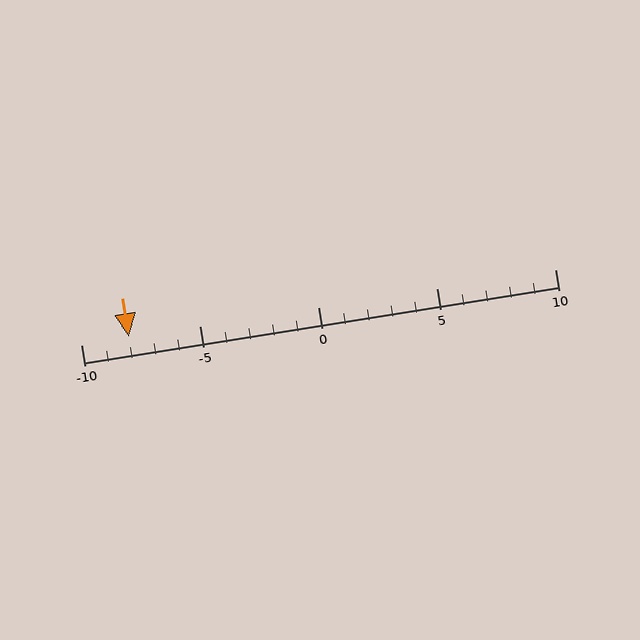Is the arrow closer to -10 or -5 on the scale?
The arrow is closer to -10.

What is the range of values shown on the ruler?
The ruler shows values from -10 to 10.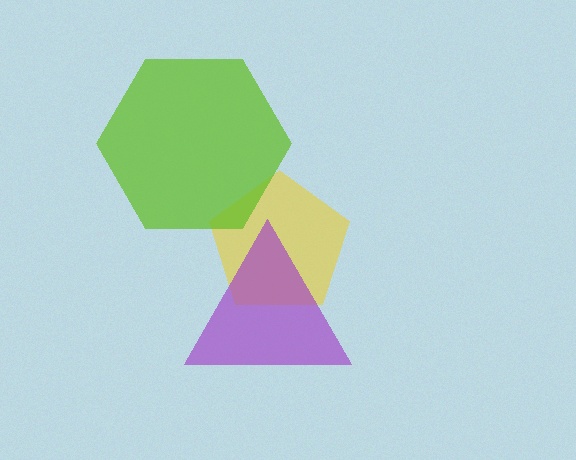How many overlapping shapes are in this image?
There are 3 overlapping shapes in the image.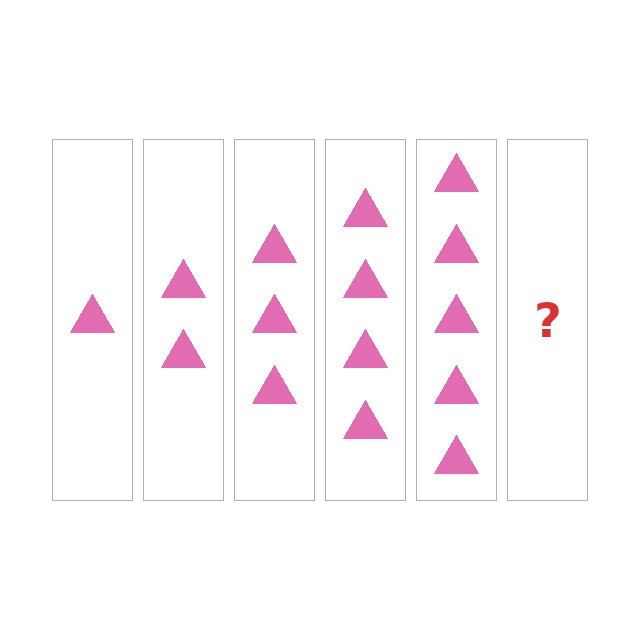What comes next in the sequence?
The next element should be 6 triangles.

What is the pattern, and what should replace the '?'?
The pattern is that each step adds one more triangle. The '?' should be 6 triangles.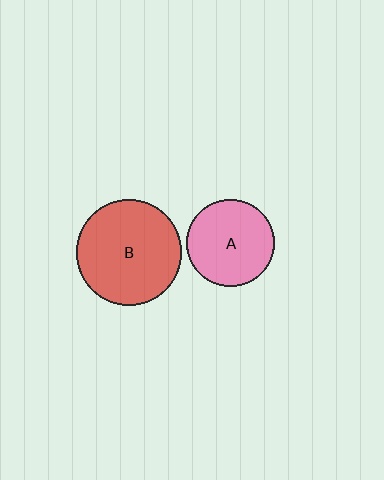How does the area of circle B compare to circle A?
Approximately 1.5 times.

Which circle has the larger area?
Circle B (red).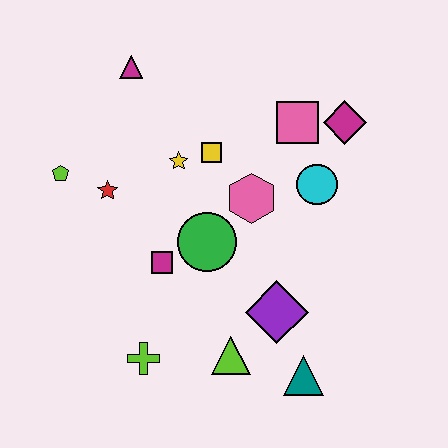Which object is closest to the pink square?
The magenta diamond is closest to the pink square.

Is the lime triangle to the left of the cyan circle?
Yes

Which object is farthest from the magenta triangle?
The teal triangle is farthest from the magenta triangle.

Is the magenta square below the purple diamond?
No